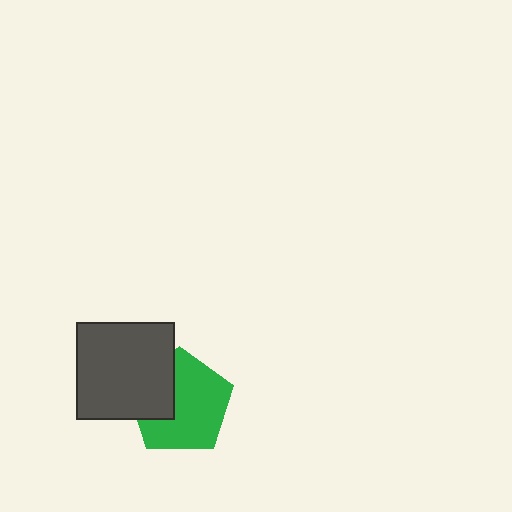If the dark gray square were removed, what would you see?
You would see the complete green pentagon.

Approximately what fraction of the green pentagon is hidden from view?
Roughly 31% of the green pentagon is hidden behind the dark gray square.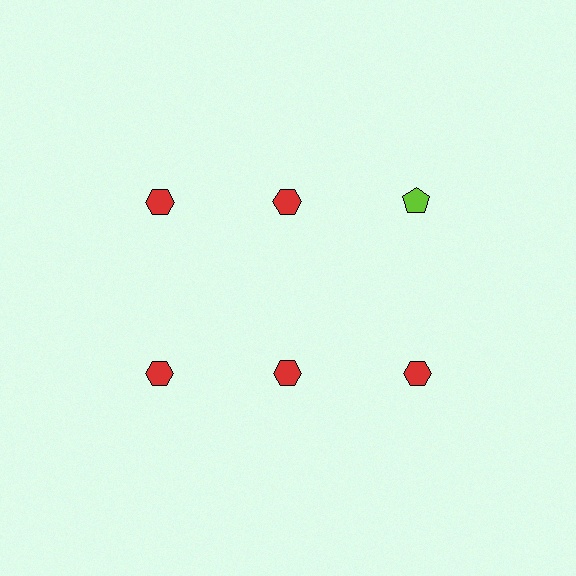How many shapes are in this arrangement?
There are 6 shapes arranged in a grid pattern.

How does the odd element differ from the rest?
It differs in both color (lime instead of red) and shape (pentagon instead of hexagon).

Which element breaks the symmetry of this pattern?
The lime pentagon in the top row, center column breaks the symmetry. All other shapes are red hexagons.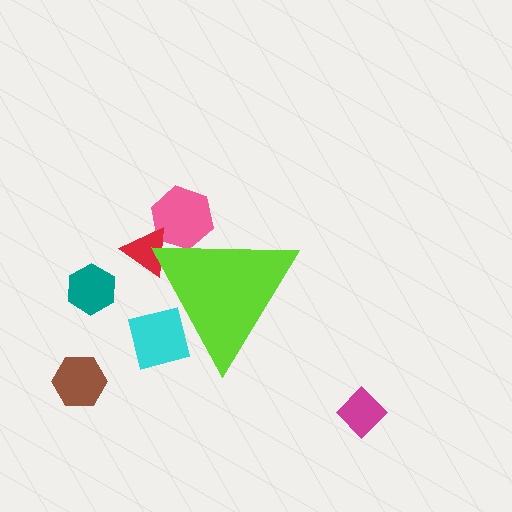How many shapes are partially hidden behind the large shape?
3 shapes are partially hidden.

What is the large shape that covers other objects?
A lime triangle.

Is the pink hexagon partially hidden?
Yes, the pink hexagon is partially hidden behind the lime triangle.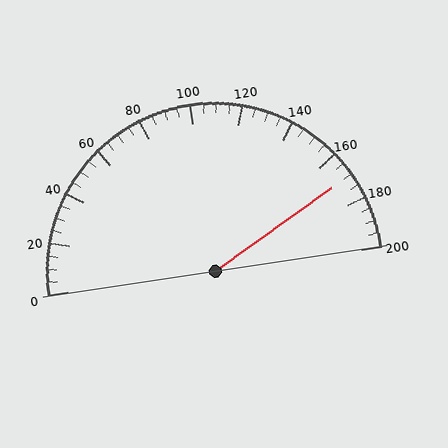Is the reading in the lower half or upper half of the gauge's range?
The reading is in the upper half of the range (0 to 200).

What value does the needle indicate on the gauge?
The needle indicates approximately 170.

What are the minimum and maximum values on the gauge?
The gauge ranges from 0 to 200.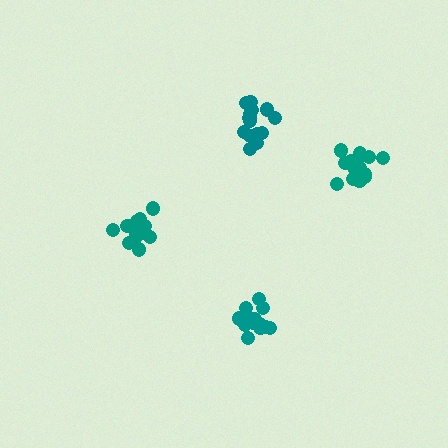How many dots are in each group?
Group 1: 15 dots, Group 2: 18 dots, Group 3: 14 dots, Group 4: 13 dots (60 total).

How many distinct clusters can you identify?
There are 4 distinct clusters.